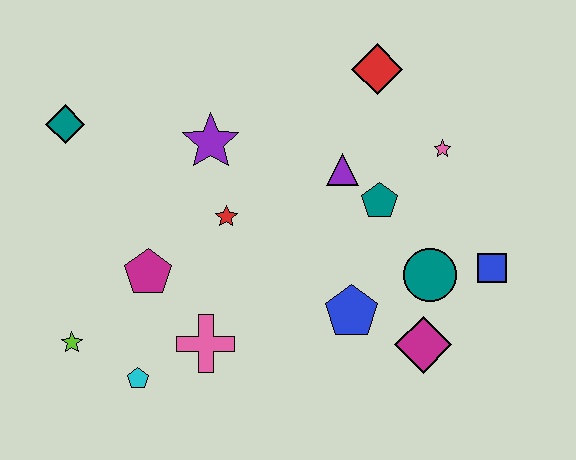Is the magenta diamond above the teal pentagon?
No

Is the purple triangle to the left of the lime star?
No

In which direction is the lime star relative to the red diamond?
The lime star is to the left of the red diamond.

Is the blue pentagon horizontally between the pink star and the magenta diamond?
No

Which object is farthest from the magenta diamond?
The teal diamond is farthest from the magenta diamond.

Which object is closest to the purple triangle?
The teal pentagon is closest to the purple triangle.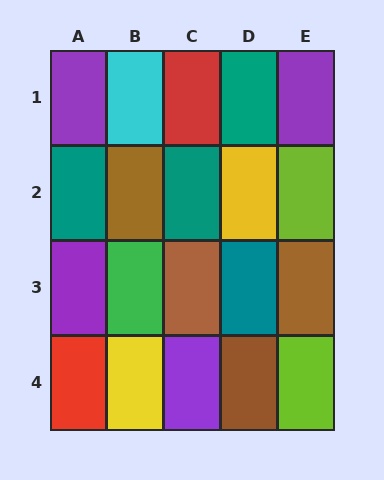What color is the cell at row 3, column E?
Brown.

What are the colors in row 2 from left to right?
Teal, brown, teal, yellow, lime.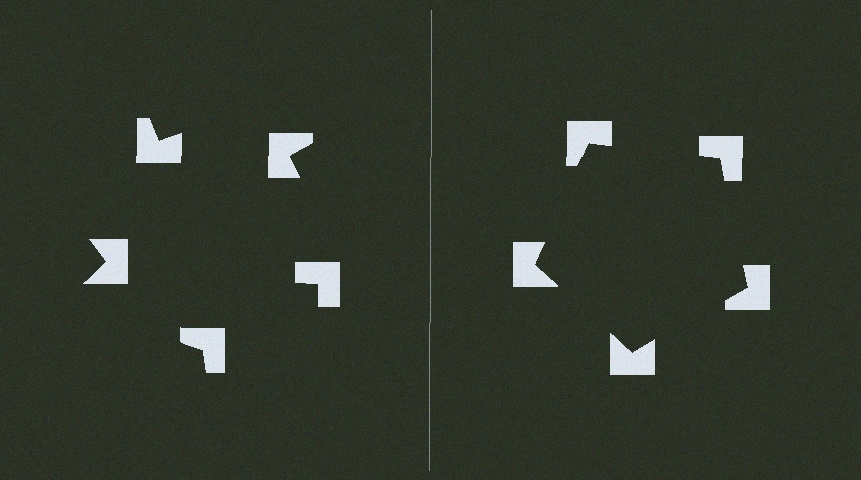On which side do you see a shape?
An illusory pentagon appears on the right side. On the left side the wedge cuts are rotated, so no coherent shape forms.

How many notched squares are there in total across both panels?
10 — 5 on each side.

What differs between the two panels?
The notched squares are positioned identically on both sides; only the wedge orientations differ. On the right they align to a pentagon; on the left they are misaligned.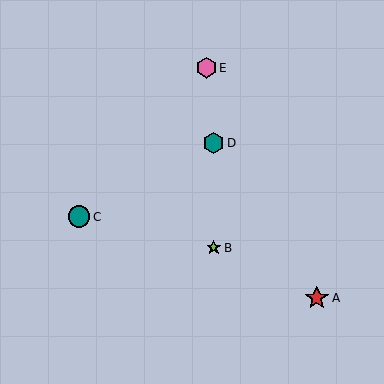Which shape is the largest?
The red star (labeled A) is the largest.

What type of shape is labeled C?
Shape C is a teal circle.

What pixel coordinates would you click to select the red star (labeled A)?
Click at (317, 298) to select the red star A.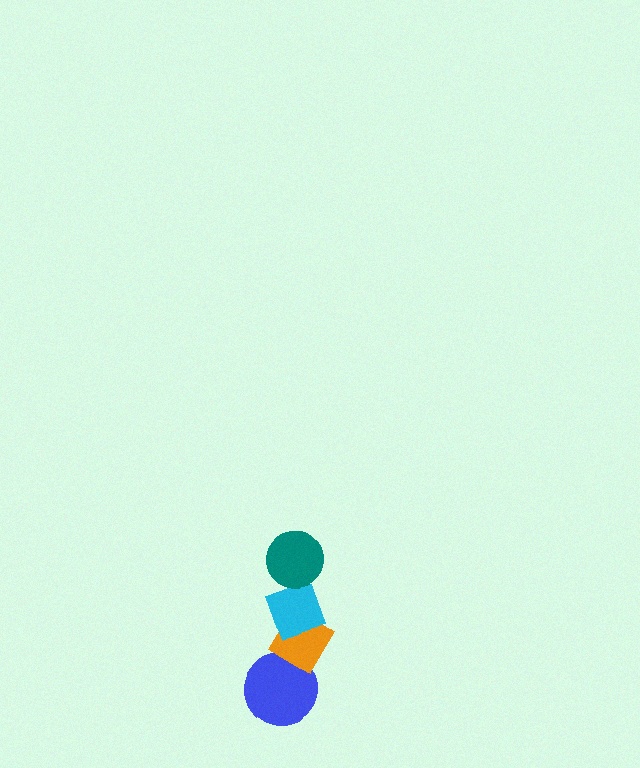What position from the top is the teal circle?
The teal circle is 1st from the top.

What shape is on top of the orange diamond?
The cyan diamond is on top of the orange diamond.